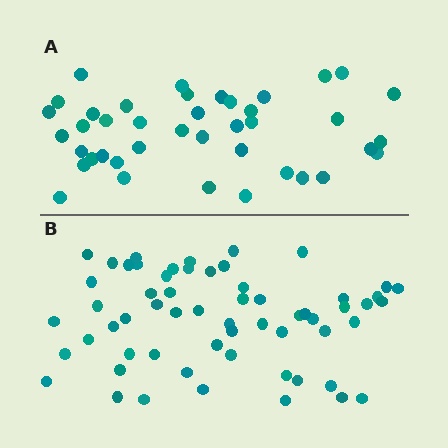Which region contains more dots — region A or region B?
Region B (the bottom region) has more dots.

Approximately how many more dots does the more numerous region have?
Region B has approximately 20 more dots than region A.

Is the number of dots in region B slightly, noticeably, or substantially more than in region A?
Region B has substantially more. The ratio is roughly 1.5 to 1.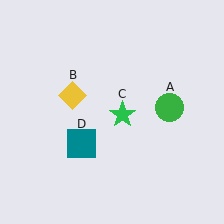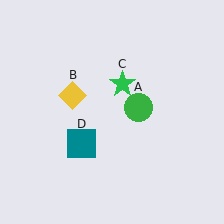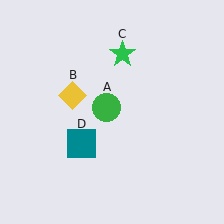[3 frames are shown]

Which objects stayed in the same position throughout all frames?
Yellow diamond (object B) and teal square (object D) remained stationary.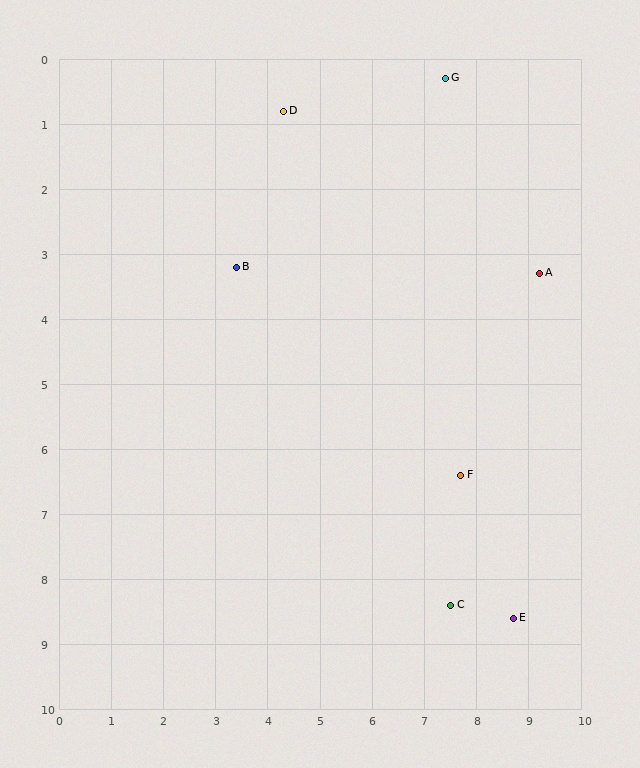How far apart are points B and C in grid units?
Points B and C are about 6.6 grid units apart.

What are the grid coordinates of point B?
Point B is at approximately (3.4, 3.2).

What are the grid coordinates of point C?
Point C is at approximately (7.5, 8.4).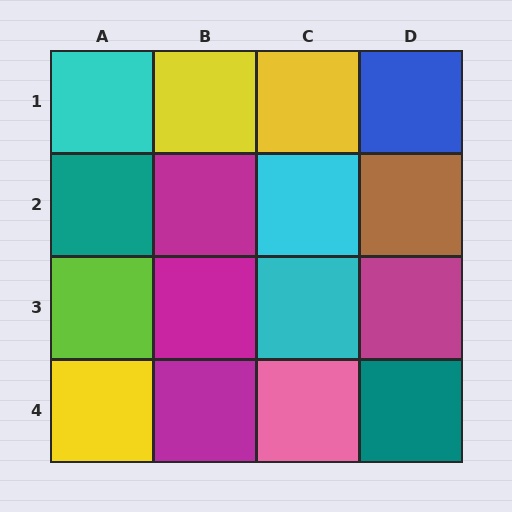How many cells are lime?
1 cell is lime.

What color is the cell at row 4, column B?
Magenta.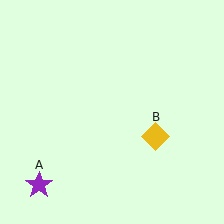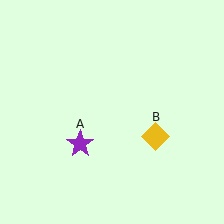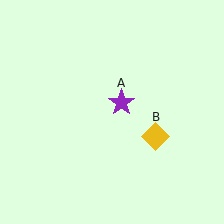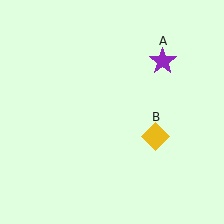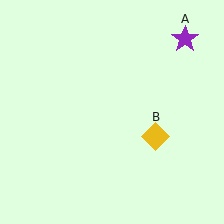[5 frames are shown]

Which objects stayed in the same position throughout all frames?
Yellow diamond (object B) remained stationary.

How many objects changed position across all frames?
1 object changed position: purple star (object A).